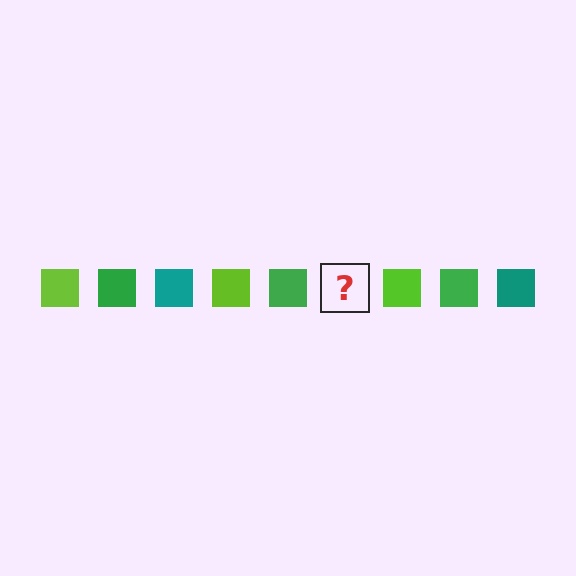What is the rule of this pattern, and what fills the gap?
The rule is that the pattern cycles through lime, green, teal squares. The gap should be filled with a teal square.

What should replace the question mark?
The question mark should be replaced with a teal square.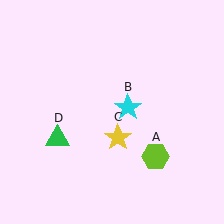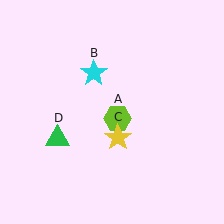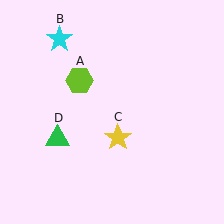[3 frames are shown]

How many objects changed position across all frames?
2 objects changed position: lime hexagon (object A), cyan star (object B).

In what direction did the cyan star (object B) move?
The cyan star (object B) moved up and to the left.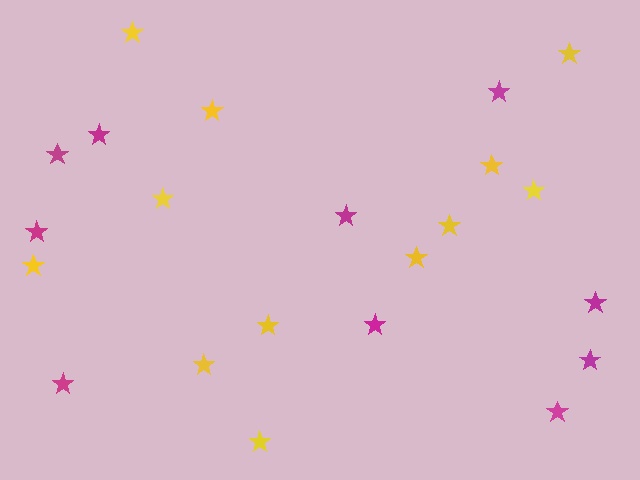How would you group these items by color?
There are 2 groups: one group of yellow stars (12) and one group of magenta stars (10).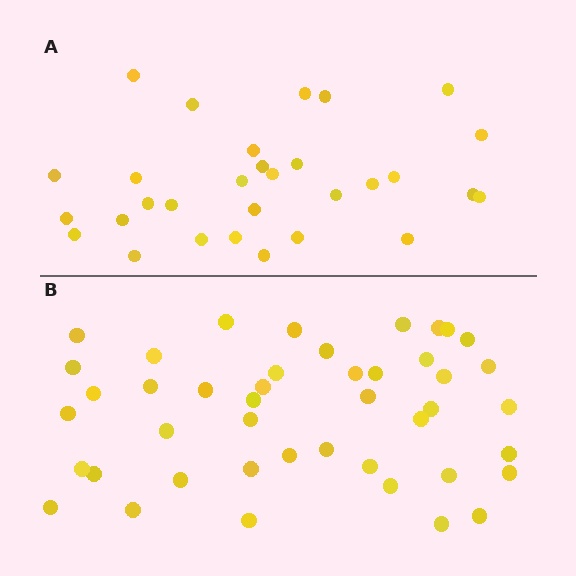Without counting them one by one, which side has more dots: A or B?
Region B (the bottom region) has more dots.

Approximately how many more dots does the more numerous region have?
Region B has approximately 15 more dots than region A.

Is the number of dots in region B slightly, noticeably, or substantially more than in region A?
Region B has substantially more. The ratio is roughly 1.5 to 1.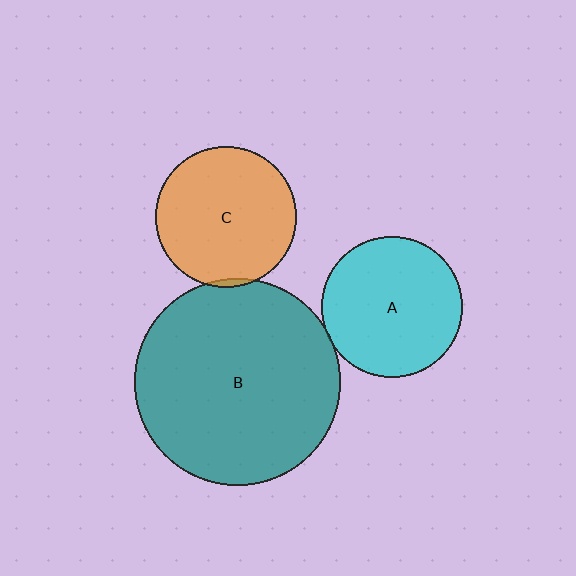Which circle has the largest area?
Circle B (teal).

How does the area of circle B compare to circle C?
Approximately 2.1 times.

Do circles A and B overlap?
Yes.